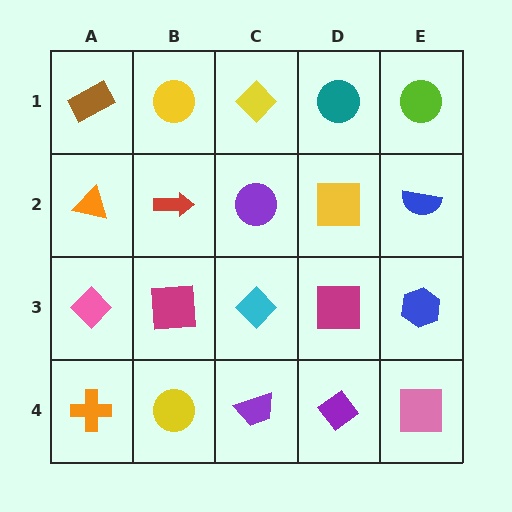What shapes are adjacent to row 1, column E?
A blue semicircle (row 2, column E), a teal circle (row 1, column D).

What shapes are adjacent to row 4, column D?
A magenta square (row 3, column D), a purple trapezoid (row 4, column C), a pink square (row 4, column E).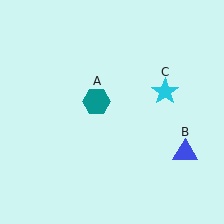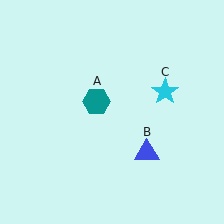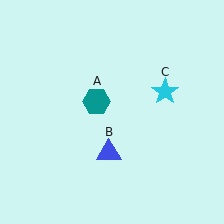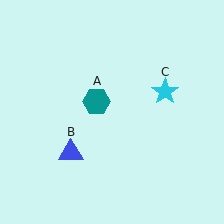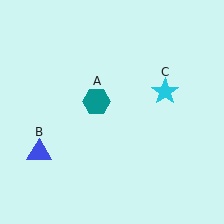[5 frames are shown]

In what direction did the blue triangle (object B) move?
The blue triangle (object B) moved left.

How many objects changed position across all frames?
1 object changed position: blue triangle (object B).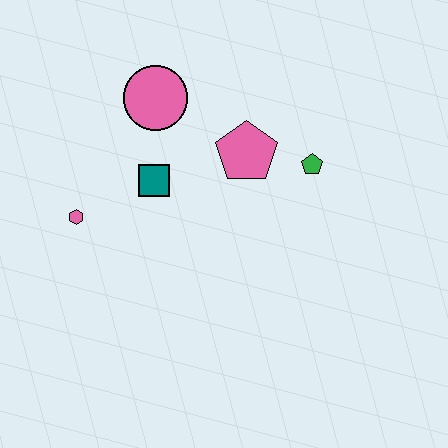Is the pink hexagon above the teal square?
No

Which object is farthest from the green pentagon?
The pink hexagon is farthest from the green pentagon.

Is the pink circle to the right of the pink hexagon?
Yes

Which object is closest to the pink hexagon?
The teal square is closest to the pink hexagon.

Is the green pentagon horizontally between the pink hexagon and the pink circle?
No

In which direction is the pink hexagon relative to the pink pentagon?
The pink hexagon is to the left of the pink pentagon.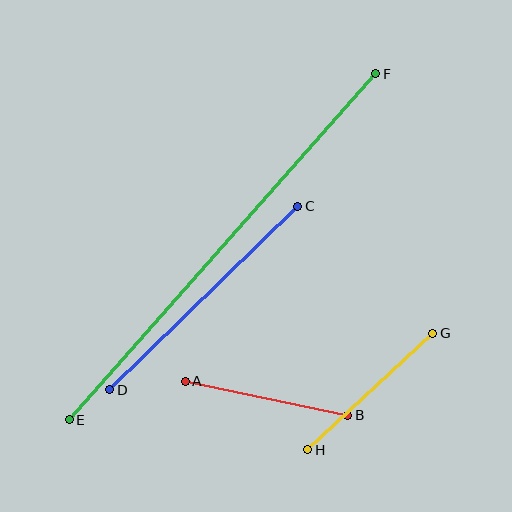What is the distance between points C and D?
The distance is approximately 262 pixels.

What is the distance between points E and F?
The distance is approximately 462 pixels.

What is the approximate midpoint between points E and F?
The midpoint is at approximately (223, 247) pixels.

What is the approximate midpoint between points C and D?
The midpoint is at approximately (204, 298) pixels.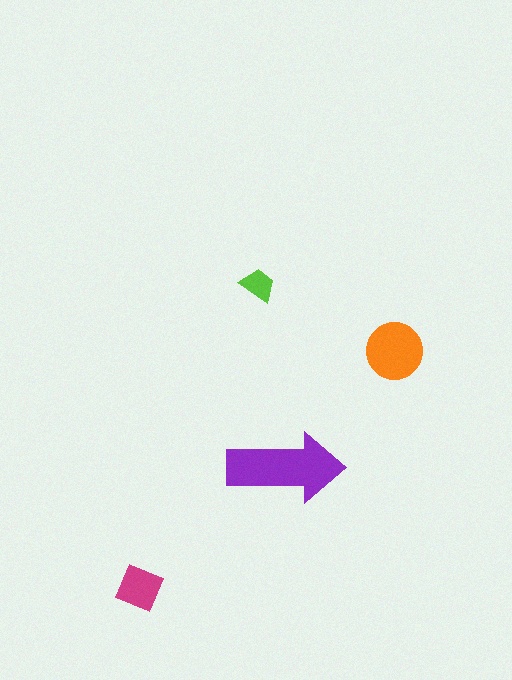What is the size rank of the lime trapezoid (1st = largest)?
4th.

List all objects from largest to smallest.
The purple arrow, the orange circle, the magenta diamond, the lime trapezoid.